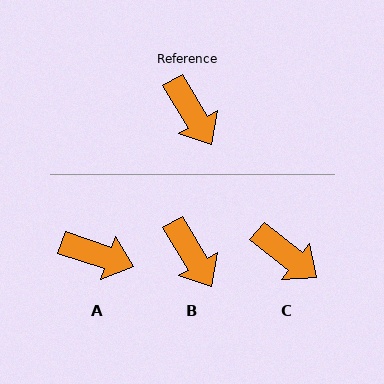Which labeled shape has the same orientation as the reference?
B.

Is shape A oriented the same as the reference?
No, it is off by about 41 degrees.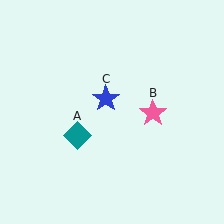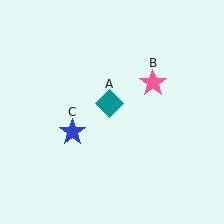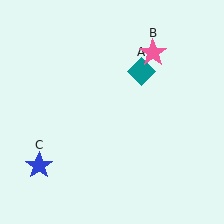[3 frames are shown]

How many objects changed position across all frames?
3 objects changed position: teal diamond (object A), pink star (object B), blue star (object C).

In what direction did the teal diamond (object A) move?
The teal diamond (object A) moved up and to the right.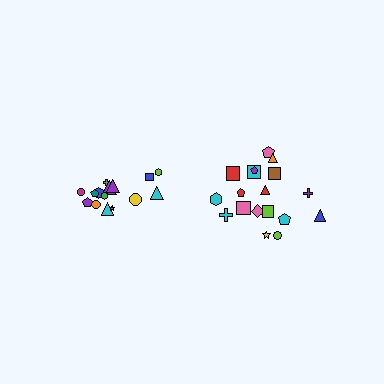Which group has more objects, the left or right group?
The right group.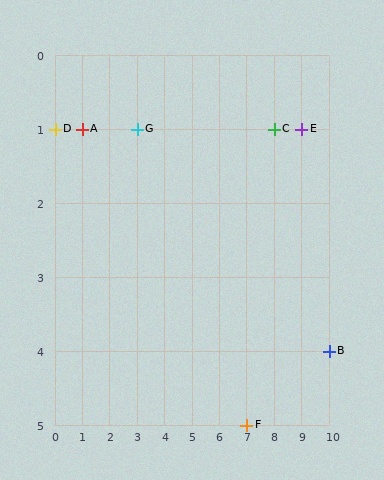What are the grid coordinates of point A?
Point A is at grid coordinates (1, 1).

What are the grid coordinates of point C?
Point C is at grid coordinates (8, 1).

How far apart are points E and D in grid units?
Points E and D are 9 columns apart.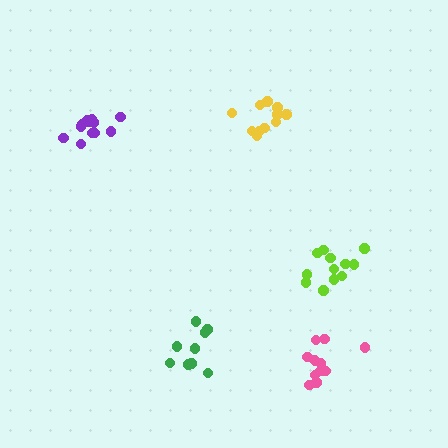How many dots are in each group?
Group 1: 10 dots, Group 2: 12 dots, Group 3: 11 dots, Group 4: 12 dots, Group 5: 11 dots (56 total).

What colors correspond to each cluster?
The clusters are colored: green, purple, yellow, lime, pink.